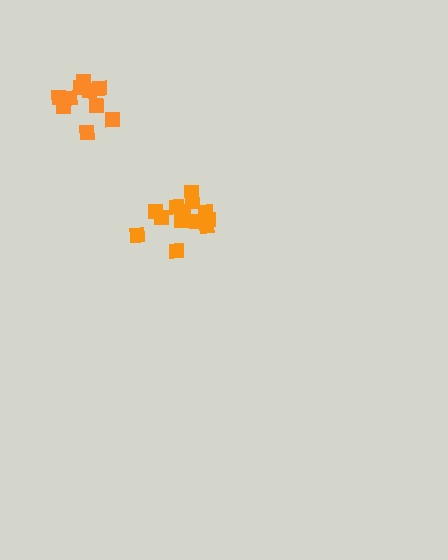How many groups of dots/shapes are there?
There are 2 groups.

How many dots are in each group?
Group 1: 13 dots, Group 2: 10 dots (23 total).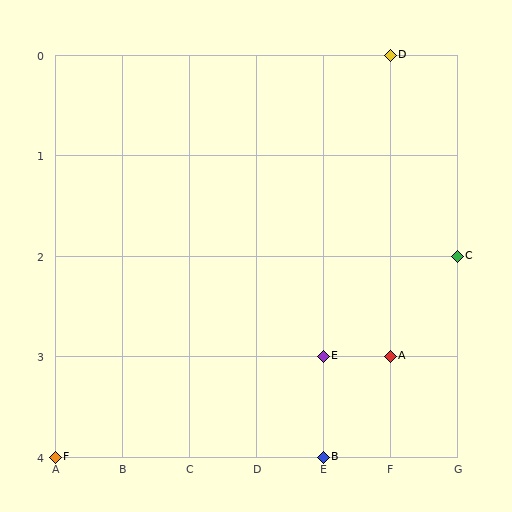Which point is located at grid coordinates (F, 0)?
Point D is at (F, 0).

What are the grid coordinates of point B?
Point B is at grid coordinates (E, 4).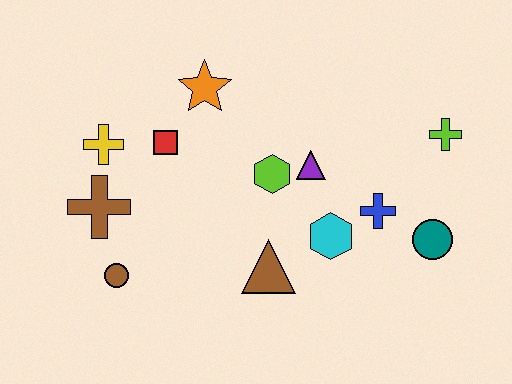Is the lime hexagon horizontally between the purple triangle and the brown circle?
Yes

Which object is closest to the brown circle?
The brown cross is closest to the brown circle.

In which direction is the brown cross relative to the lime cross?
The brown cross is to the left of the lime cross.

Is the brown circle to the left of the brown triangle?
Yes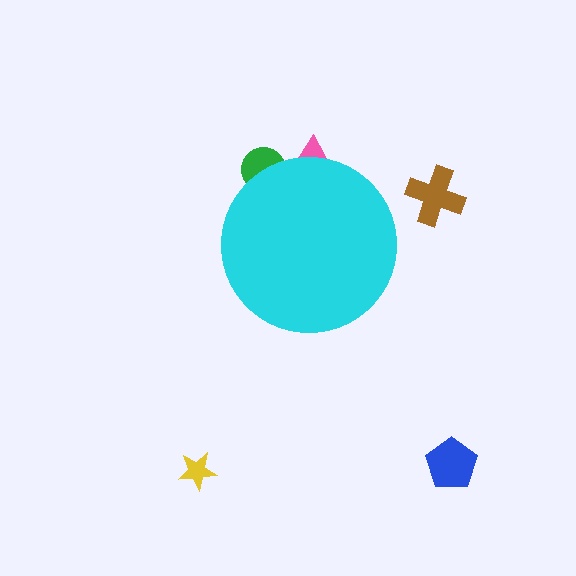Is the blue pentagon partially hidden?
No, the blue pentagon is fully visible.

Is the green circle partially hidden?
Yes, the green circle is partially hidden behind the cyan circle.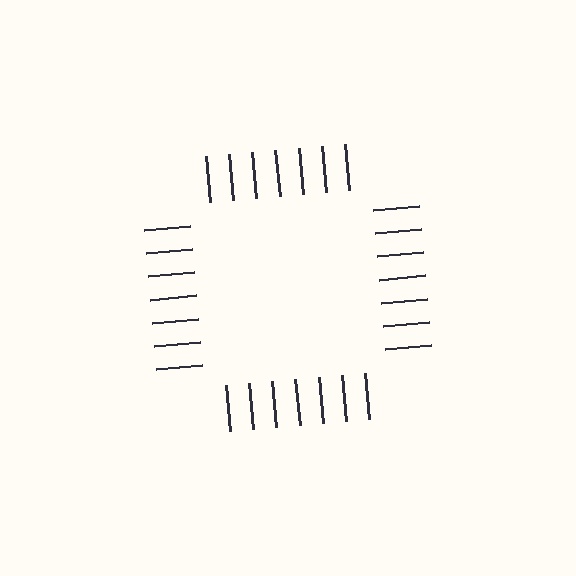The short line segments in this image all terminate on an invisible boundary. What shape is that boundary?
An illusory square — the line segments terminate on its edges but no continuous stroke is drawn.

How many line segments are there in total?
28 — 7 along each of the 4 edges.